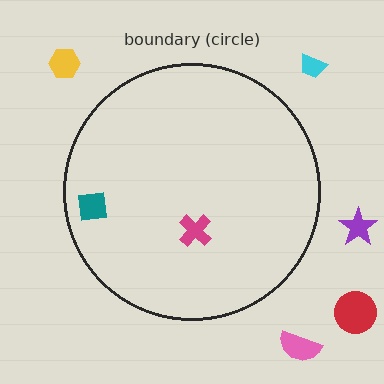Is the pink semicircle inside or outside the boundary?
Outside.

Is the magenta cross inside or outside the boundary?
Inside.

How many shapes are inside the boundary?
2 inside, 5 outside.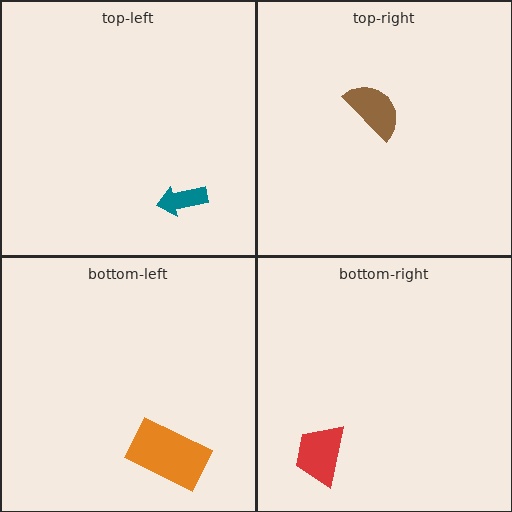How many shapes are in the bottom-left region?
1.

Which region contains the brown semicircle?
The top-right region.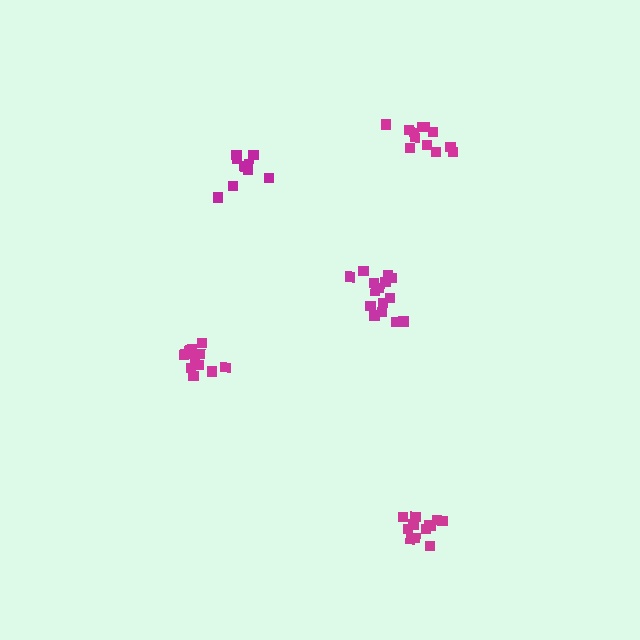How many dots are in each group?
Group 1: 12 dots, Group 2: 15 dots, Group 3: 10 dots, Group 4: 13 dots, Group 5: 12 dots (62 total).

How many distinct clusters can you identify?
There are 5 distinct clusters.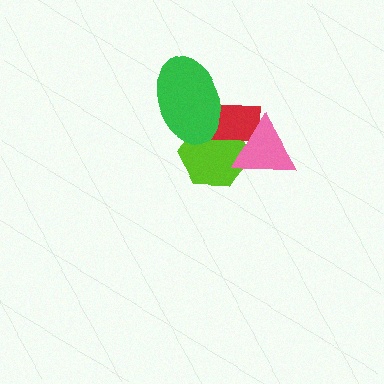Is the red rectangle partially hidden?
Yes, it is partially covered by another shape.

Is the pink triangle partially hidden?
No, no other shape covers it.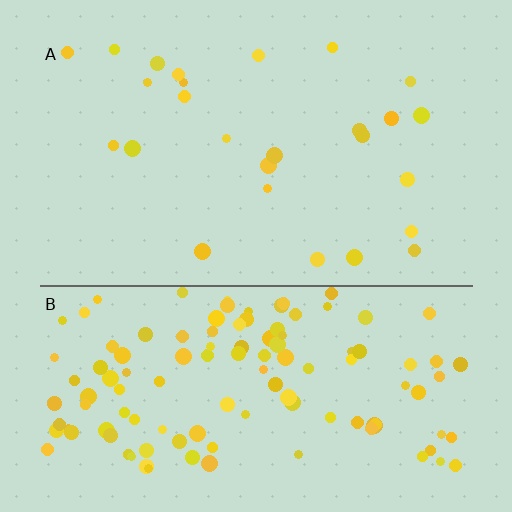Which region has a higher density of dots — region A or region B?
B (the bottom).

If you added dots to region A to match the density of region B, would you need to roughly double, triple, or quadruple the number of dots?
Approximately quadruple.